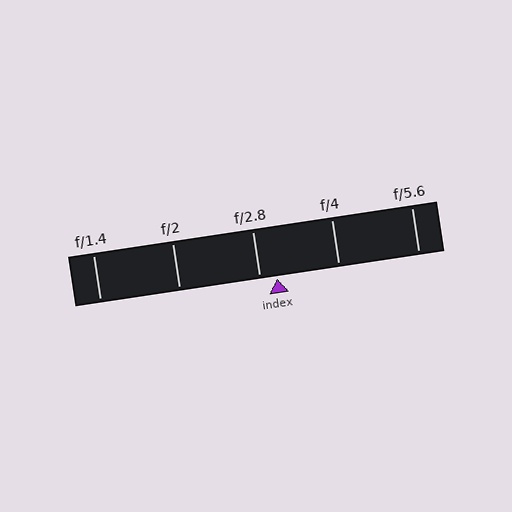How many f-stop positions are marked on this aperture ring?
There are 5 f-stop positions marked.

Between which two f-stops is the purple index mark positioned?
The index mark is between f/2.8 and f/4.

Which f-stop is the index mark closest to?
The index mark is closest to f/2.8.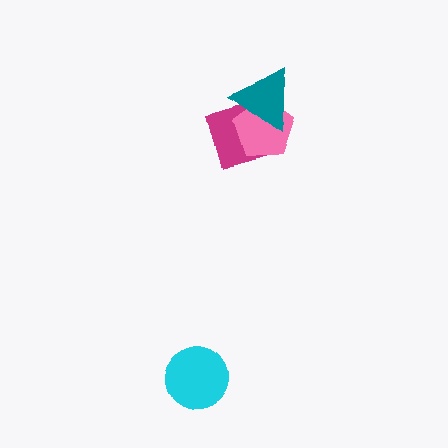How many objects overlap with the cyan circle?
0 objects overlap with the cyan circle.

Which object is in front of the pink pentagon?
The teal triangle is in front of the pink pentagon.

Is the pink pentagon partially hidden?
Yes, it is partially covered by another shape.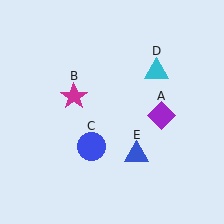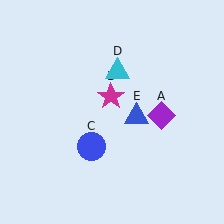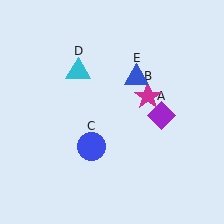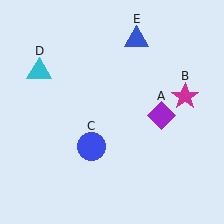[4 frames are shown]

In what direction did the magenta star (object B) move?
The magenta star (object B) moved right.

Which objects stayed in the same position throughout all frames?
Purple diamond (object A) and blue circle (object C) remained stationary.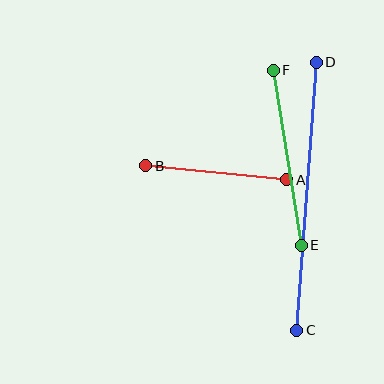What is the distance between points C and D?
The distance is approximately 269 pixels.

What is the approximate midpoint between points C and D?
The midpoint is at approximately (307, 196) pixels.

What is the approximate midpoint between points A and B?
The midpoint is at approximately (216, 173) pixels.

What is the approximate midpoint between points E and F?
The midpoint is at approximately (287, 158) pixels.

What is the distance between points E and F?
The distance is approximately 177 pixels.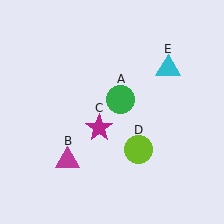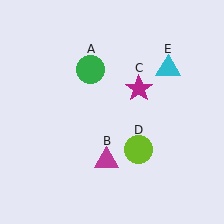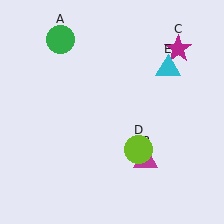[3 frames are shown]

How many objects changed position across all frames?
3 objects changed position: green circle (object A), magenta triangle (object B), magenta star (object C).